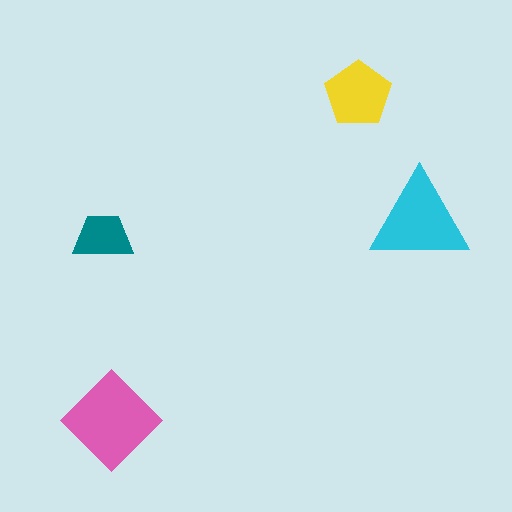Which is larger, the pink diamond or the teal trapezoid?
The pink diamond.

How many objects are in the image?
There are 4 objects in the image.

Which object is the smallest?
The teal trapezoid.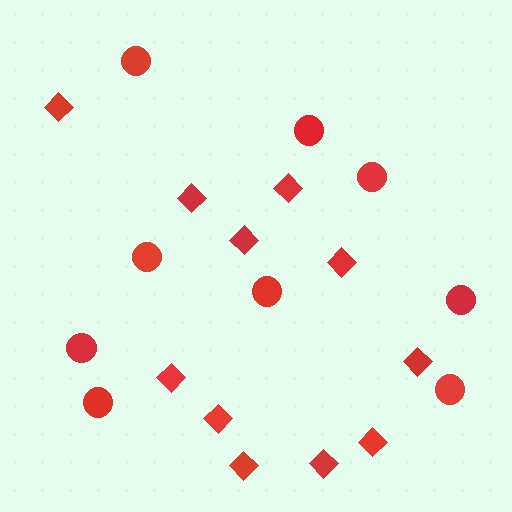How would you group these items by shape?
There are 2 groups: one group of circles (9) and one group of diamonds (11).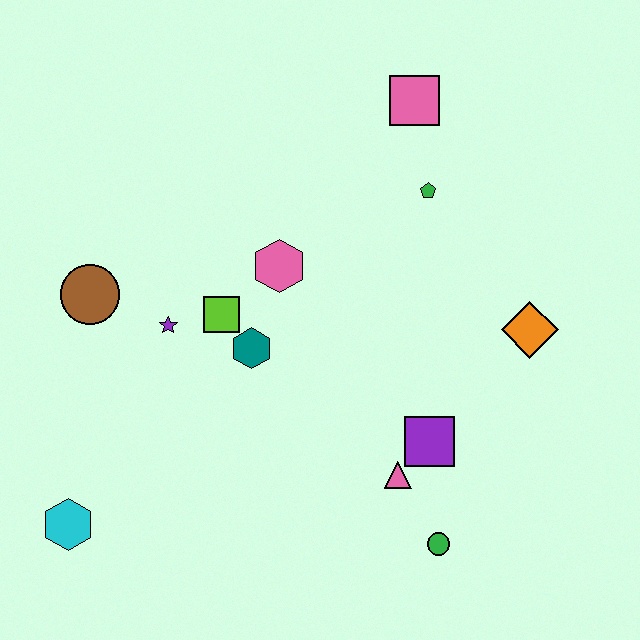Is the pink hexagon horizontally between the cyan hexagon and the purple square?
Yes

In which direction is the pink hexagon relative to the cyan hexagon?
The pink hexagon is above the cyan hexagon.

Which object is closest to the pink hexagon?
The lime square is closest to the pink hexagon.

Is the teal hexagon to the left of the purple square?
Yes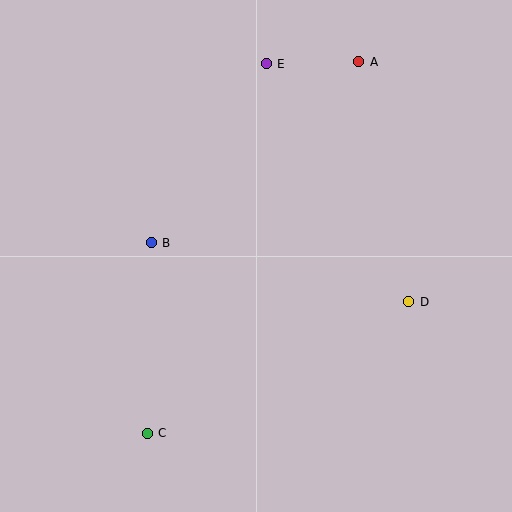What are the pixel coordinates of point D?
Point D is at (409, 302).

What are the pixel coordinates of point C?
Point C is at (147, 433).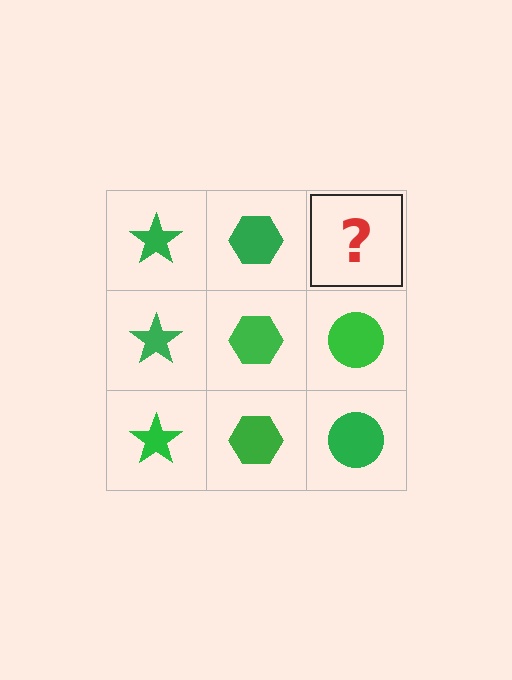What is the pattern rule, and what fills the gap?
The rule is that each column has a consistent shape. The gap should be filled with a green circle.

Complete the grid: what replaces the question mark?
The question mark should be replaced with a green circle.